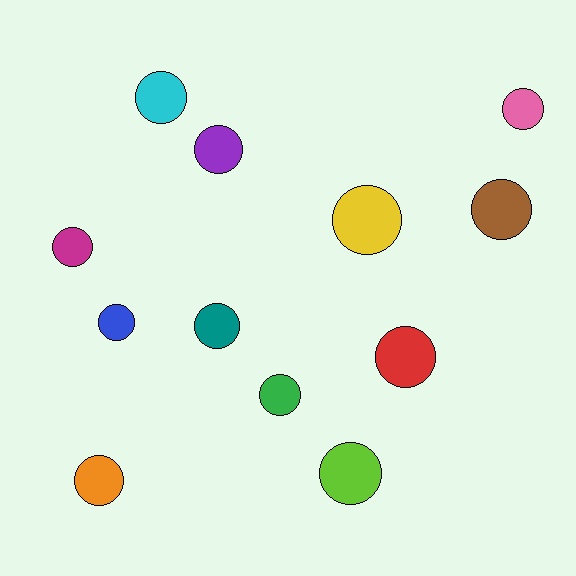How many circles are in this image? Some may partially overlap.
There are 12 circles.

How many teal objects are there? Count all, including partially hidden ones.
There is 1 teal object.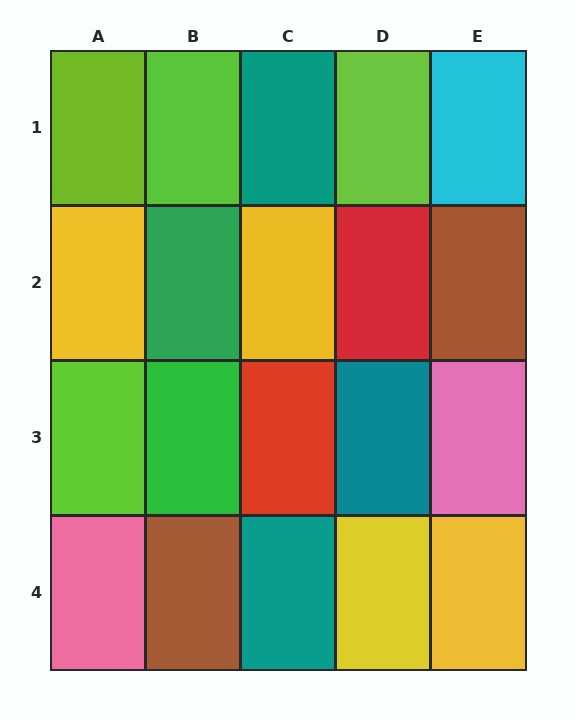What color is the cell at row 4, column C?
Teal.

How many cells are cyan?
1 cell is cyan.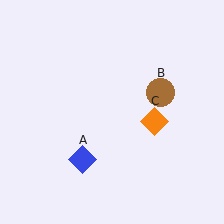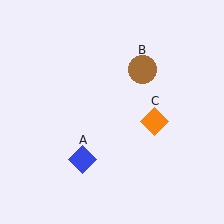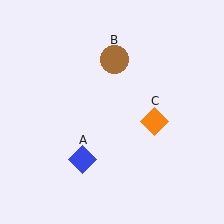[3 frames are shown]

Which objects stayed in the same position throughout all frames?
Blue diamond (object A) and orange diamond (object C) remained stationary.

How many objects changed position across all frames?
1 object changed position: brown circle (object B).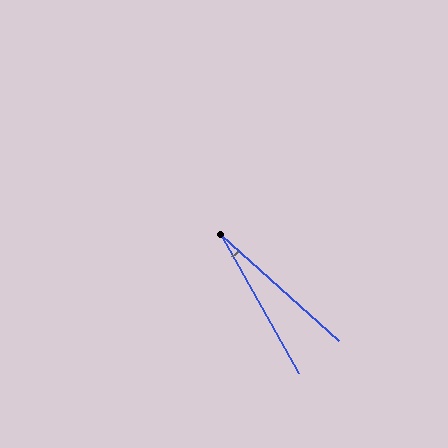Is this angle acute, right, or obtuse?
It is acute.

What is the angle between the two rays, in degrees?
Approximately 19 degrees.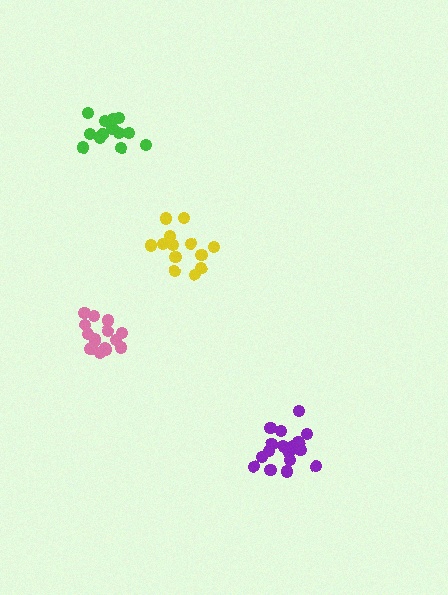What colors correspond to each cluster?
The clusters are colored: green, pink, yellow, purple.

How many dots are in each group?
Group 1: 13 dots, Group 2: 17 dots, Group 3: 13 dots, Group 4: 17 dots (60 total).